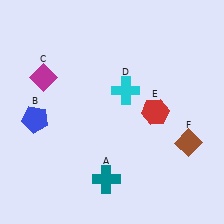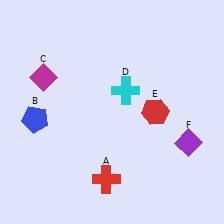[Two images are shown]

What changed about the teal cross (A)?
In Image 1, A is teal. In Image 2, it changed to red.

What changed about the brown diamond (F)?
In Image 1, F is brown. In Image 2, it changed to purple.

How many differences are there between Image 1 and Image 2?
There are 2 differences between the two images.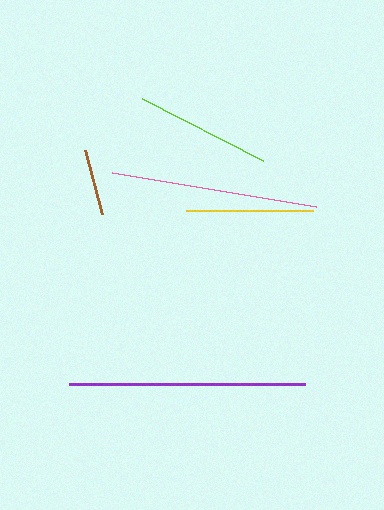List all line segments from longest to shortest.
From longest to shortest: purple, pink, lime, yellow, brown.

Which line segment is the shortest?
The brown line is the shortest at approximately 67 pixels.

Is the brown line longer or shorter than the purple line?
The purple line is longer than the brown line.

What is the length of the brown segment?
The brown segment is approximately 67 pixels long.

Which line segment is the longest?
The purple line is the longest at approximately 236 pixels.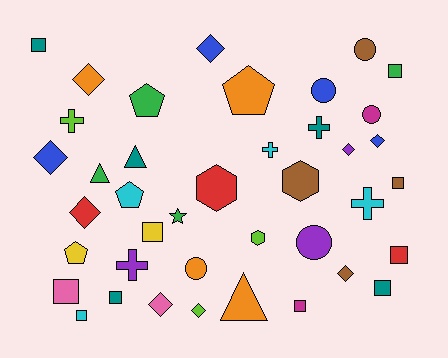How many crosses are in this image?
There are 5 crosses.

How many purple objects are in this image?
There are 3 purple objects.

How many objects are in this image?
There are 40 objects.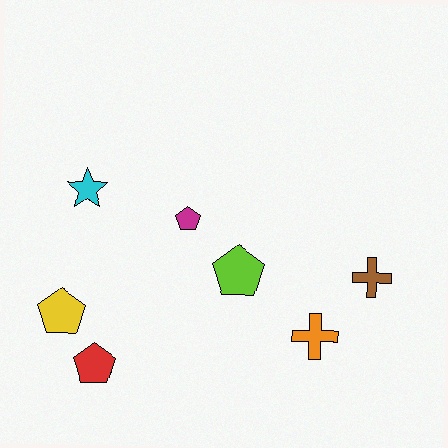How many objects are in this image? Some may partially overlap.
There are 7 objects.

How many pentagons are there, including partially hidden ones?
There are 4 pentagons.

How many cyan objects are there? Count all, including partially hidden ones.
There is 1 cyan object.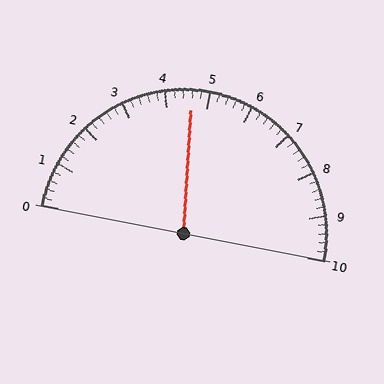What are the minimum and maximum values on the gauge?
The gauge ranges from 0 to 10.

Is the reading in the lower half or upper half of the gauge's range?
The reading is in the lower half of the range (0 to 10).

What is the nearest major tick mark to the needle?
The nearest major tick mark is 5.